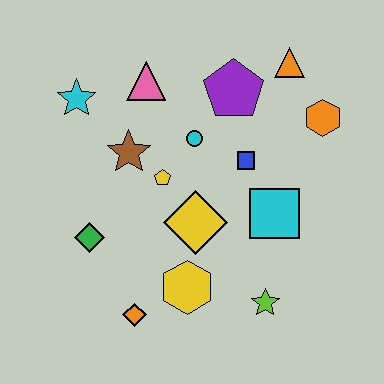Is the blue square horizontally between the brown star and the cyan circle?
No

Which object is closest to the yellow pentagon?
The brown star is closest to the yellow pentagon.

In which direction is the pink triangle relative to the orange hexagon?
The pink triangle is to the left of the orange hexagon.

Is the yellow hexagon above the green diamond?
No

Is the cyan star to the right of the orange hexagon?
No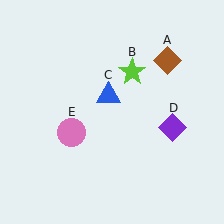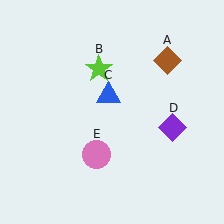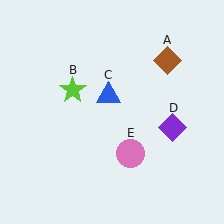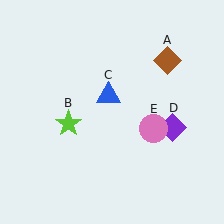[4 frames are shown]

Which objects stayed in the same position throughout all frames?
Brown diamond (object A) and blue triangle (object C) and purple diamond (object D) remained stationary.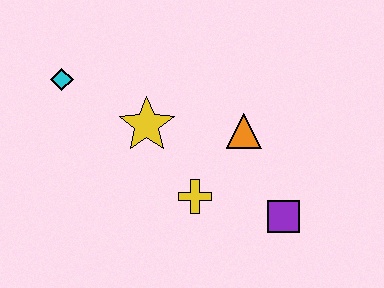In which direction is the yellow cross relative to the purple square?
The yellow cross is to the left of the purple square.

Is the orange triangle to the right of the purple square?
No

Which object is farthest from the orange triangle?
The cyan diamond is farthest from the orange triangle.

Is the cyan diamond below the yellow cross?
No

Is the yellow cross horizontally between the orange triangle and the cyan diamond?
Yes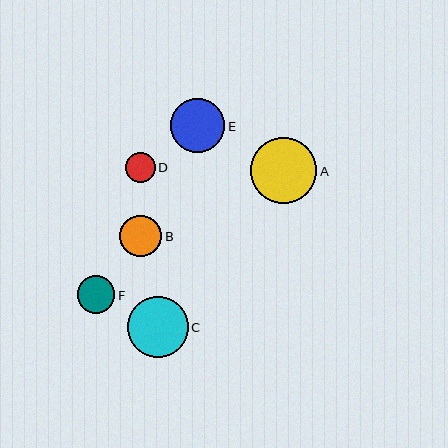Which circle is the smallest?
Circle D is the smallest with a size of approximately 30 pixels.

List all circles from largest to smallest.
From largest to smallest: A, C, E, B, F, D.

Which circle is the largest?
Circle A is the largest with a size of approximately 66 pixels.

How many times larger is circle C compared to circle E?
Circle C is approximately 1.1 times the size of circle E.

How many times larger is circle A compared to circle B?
Circle A is approximately 1.6 times the size of circle B.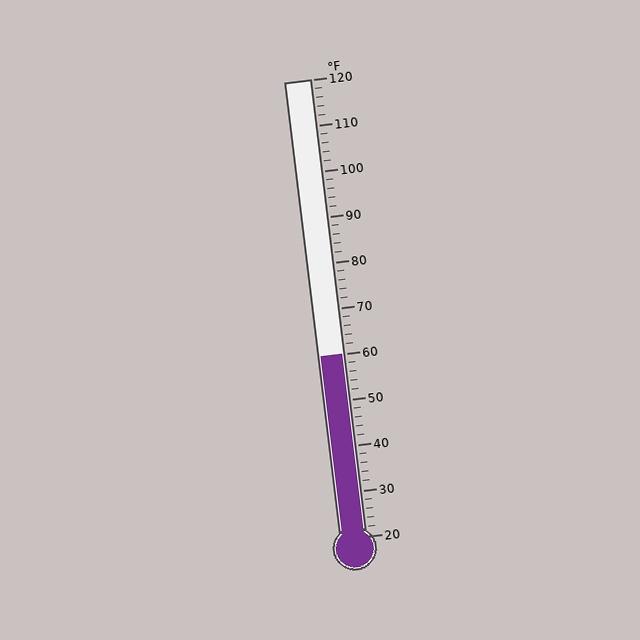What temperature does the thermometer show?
The thermometer shows approximately 60°F.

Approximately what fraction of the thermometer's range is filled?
The thermometer is filled to approximately 40% of its range.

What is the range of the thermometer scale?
The thermometer scale ranges from 20°F to 120°F.